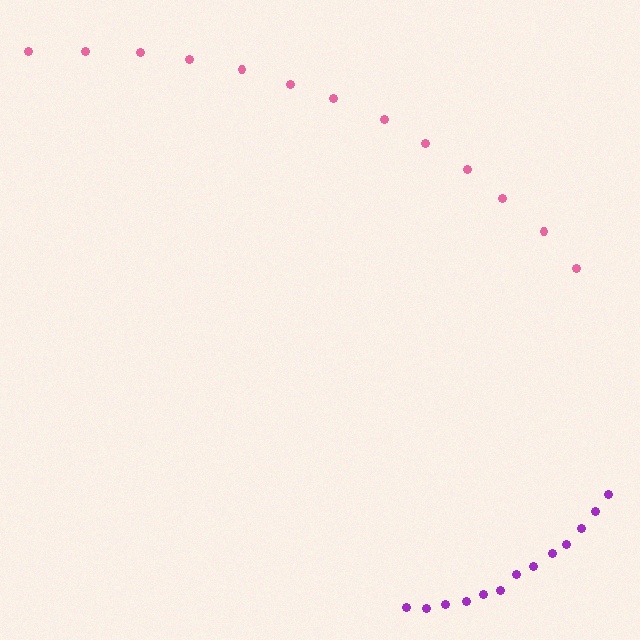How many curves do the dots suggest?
There are 2 distinct paths.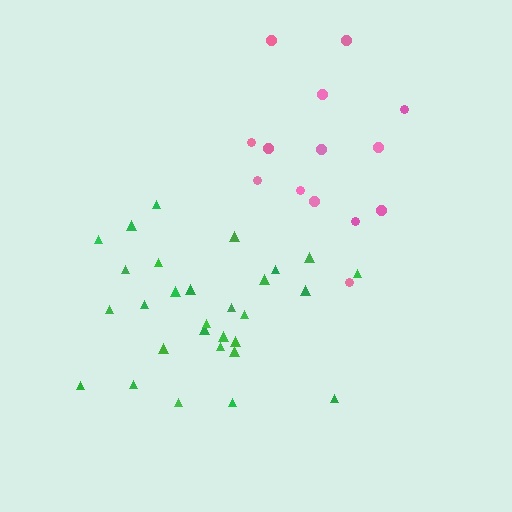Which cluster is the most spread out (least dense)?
Pink.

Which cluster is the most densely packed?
Green.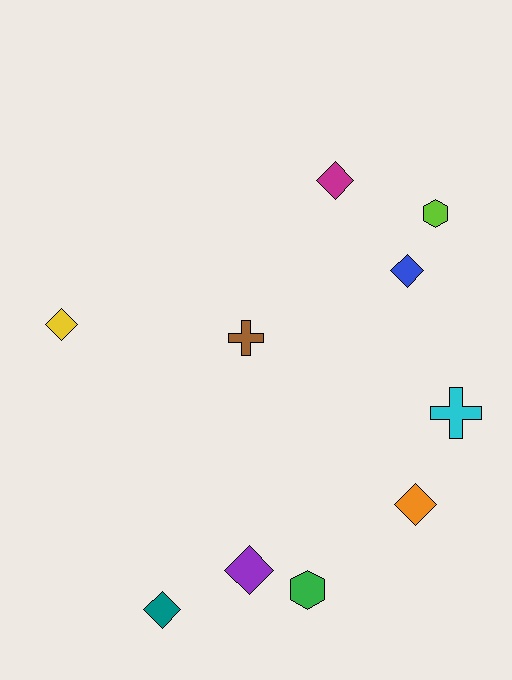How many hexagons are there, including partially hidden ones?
There are 2 hexagons.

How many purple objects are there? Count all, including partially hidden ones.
There is 1 purple object.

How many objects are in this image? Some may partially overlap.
There are 10 objects.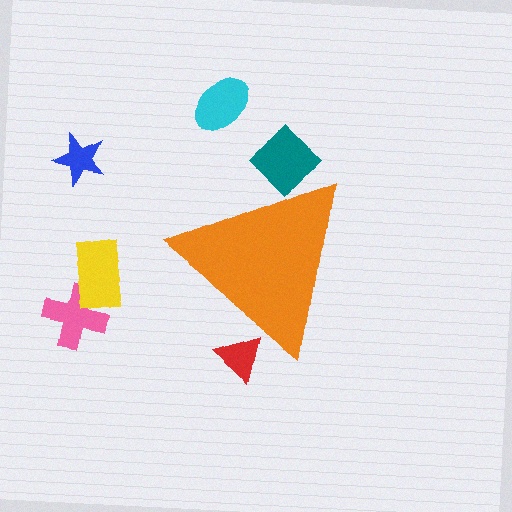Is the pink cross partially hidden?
No, the pink cross is fully visible.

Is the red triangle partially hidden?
Yes, the red triangle is partially hidden behind the orange triangle.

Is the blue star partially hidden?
No, the blue star is fully visible.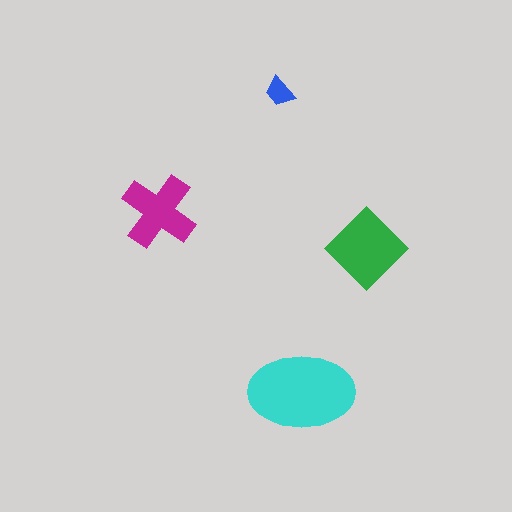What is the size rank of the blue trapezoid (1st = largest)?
4th.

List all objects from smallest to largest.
The blue trapezoid, the magenta cross, the green diamond, the cyan ellipse.